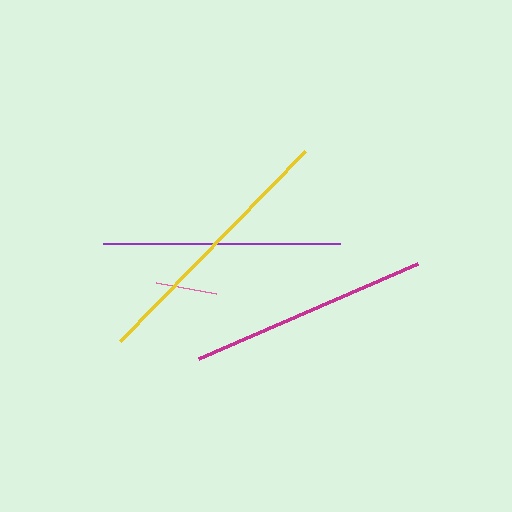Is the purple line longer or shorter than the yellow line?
The yellow line is longer than the purple line.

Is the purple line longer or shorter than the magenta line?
The magenta line is longer than the purple line.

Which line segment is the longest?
The yellow line is the longest at approximately 266 pixels.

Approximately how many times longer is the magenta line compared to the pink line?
The magenta line is approximately 3.9 times the length of the pink line.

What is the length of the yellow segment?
The yellow segment is approximately 266 pixels long.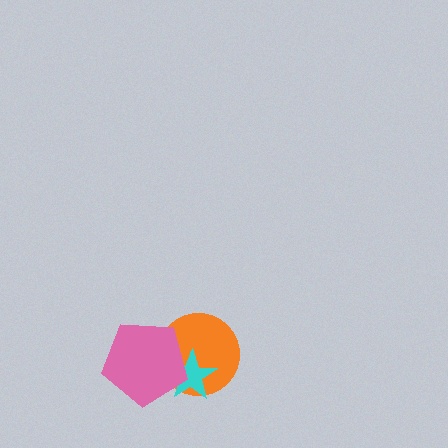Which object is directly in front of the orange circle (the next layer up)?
The cyan star is directly in front of the orange circle.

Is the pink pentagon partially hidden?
No, no other shape covers it.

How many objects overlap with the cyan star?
2 objects overlap with the cyan star.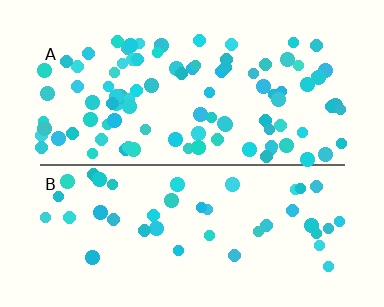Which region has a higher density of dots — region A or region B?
A (the top).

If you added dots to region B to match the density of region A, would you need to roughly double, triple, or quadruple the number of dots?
Approximately double.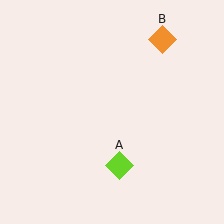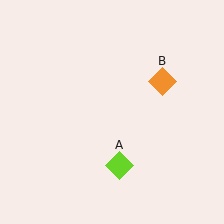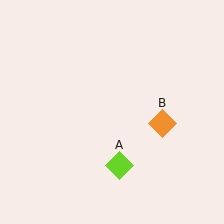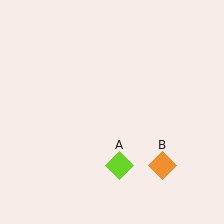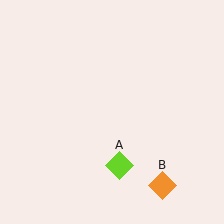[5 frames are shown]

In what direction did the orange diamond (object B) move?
The orange diamond (object B) moved down.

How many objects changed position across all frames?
1 object changed position: orange diamond (object B).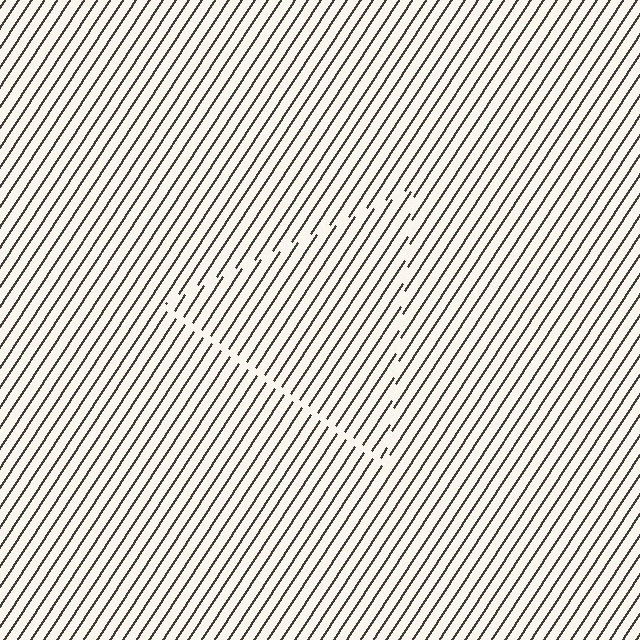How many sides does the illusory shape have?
3 sides — the line-ends trace a triangle.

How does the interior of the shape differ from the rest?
The interior of the shape contains the same grating, shifted by half a period — the contour is defined by the phase discontinuity where line-ends from the inner and outer gratings abut.